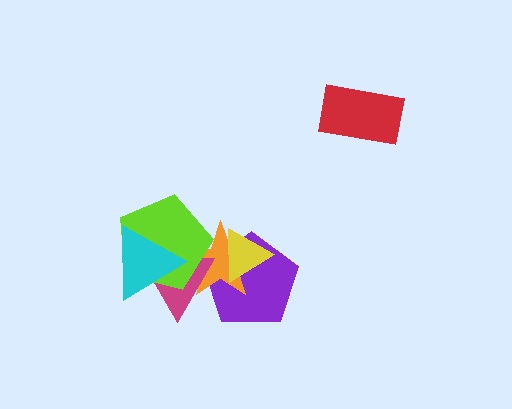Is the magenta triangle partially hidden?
Yes, it is partially covered by another shape.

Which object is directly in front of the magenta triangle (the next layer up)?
The lime pentagon is directly in front of the magenta triangle.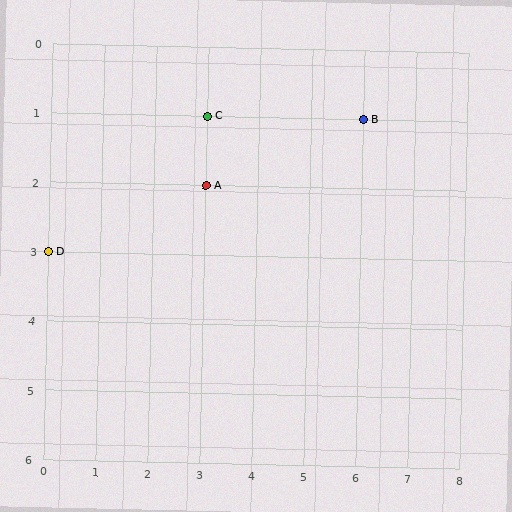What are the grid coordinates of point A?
Point A is at grid coordinates (3, 2).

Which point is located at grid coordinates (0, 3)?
Point D is at (0, 3).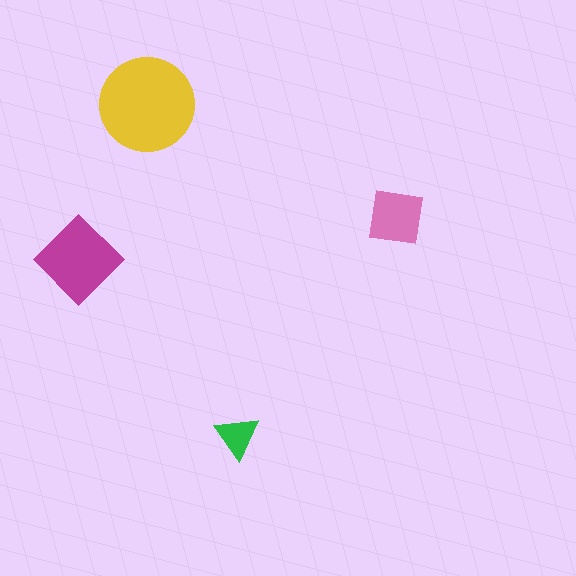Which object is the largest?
The yellow circle.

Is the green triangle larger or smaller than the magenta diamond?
Smaller.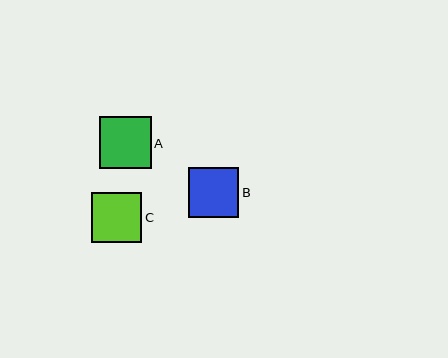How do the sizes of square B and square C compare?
Square B and square C are approximately the same size.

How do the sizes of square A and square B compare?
Square A and square B are approximately the same size.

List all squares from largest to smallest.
From largest to smallest: A, B, C.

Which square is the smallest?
Square C is the smallest with a size of approximately 50 pixels.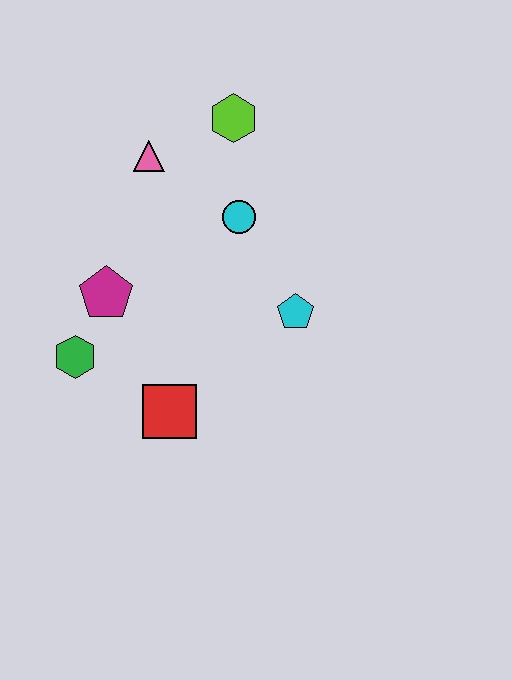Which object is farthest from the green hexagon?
The lime hexagon is farthest from the green hexagon.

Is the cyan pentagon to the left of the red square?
No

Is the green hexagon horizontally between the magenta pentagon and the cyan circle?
No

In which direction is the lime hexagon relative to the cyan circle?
The lime hexagon is above the cyan circle.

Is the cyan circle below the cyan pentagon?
No